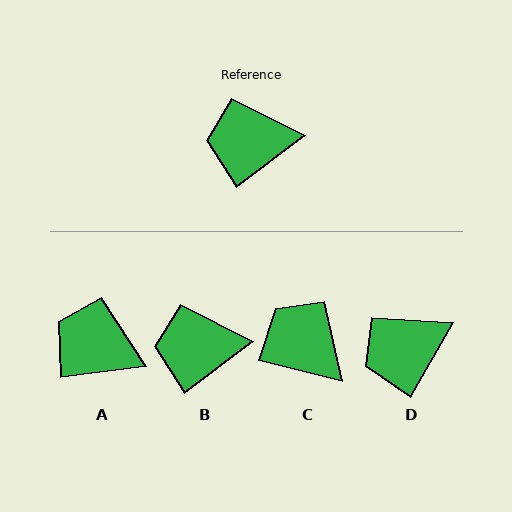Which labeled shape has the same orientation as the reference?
B.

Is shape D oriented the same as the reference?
No, it is off by about 24 degrees.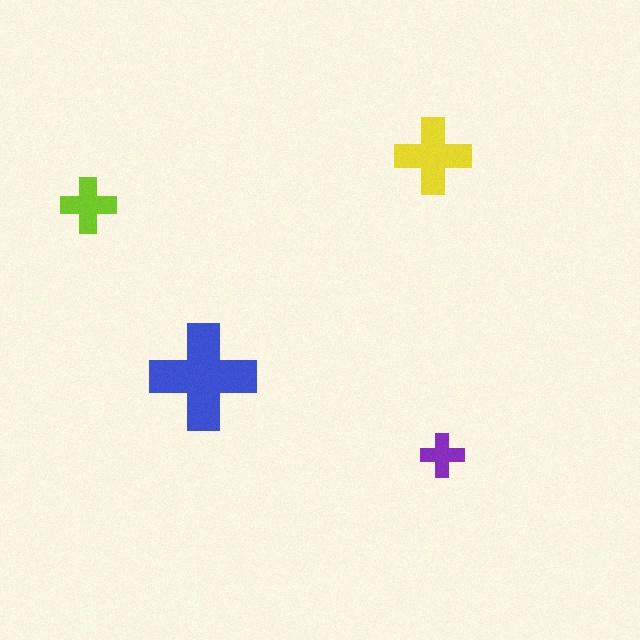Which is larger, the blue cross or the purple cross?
The blue one.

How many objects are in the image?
There are 4 objects in the image.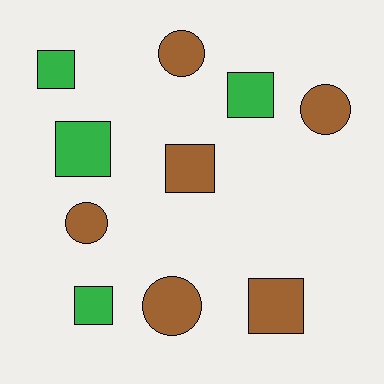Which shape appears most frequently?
Square, with 6 objects.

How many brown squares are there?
There are 2 brown squares.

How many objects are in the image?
There are 10 objects.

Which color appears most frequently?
Brown, with 6 objects.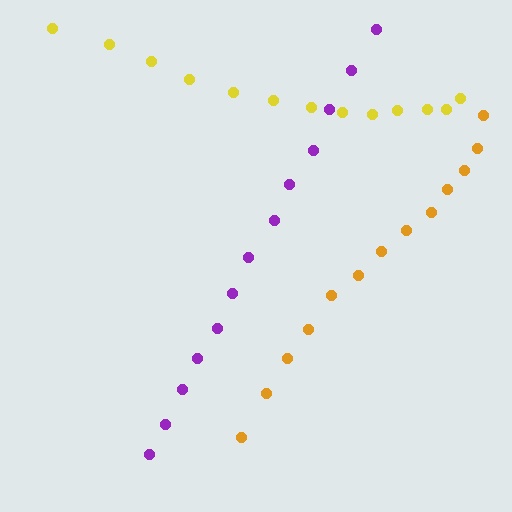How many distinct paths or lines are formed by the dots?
There are 3 distinct paths.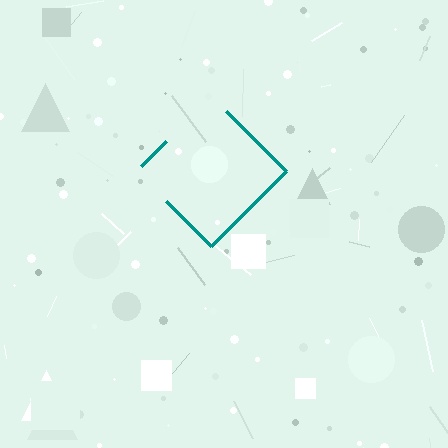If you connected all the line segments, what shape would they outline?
They would outline a diamond.